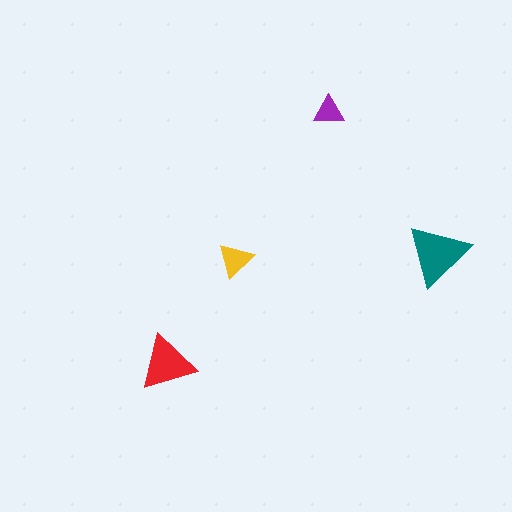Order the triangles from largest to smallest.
the teal one, the red one, the yellow one, the purple one.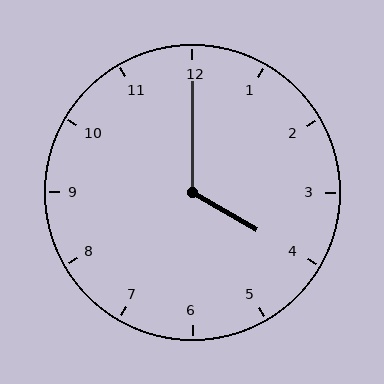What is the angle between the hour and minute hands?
Approximately 120 degrees.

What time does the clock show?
4:00.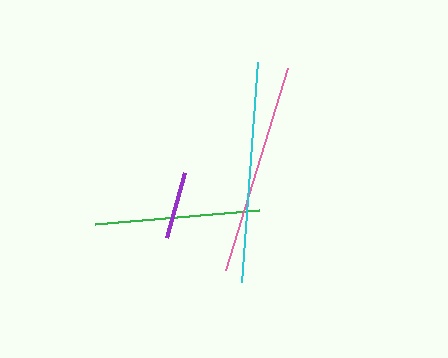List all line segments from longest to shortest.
From longest to shortest: cyan, pink, green, purple.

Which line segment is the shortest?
The purple line is the shortest at approximately 68 pixels.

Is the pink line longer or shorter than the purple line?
The pink line is longer than the purple line.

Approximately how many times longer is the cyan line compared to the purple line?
The cyan line is approximately 3.3 times the length of the purple line.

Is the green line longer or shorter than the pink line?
The pink line is longer than the green line.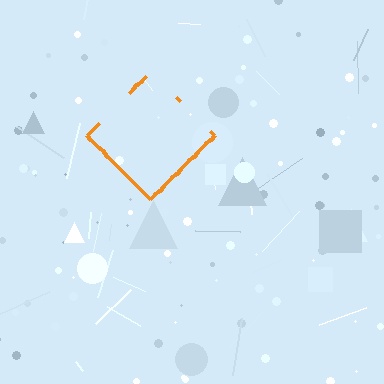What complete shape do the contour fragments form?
The contour fragments form a diamond.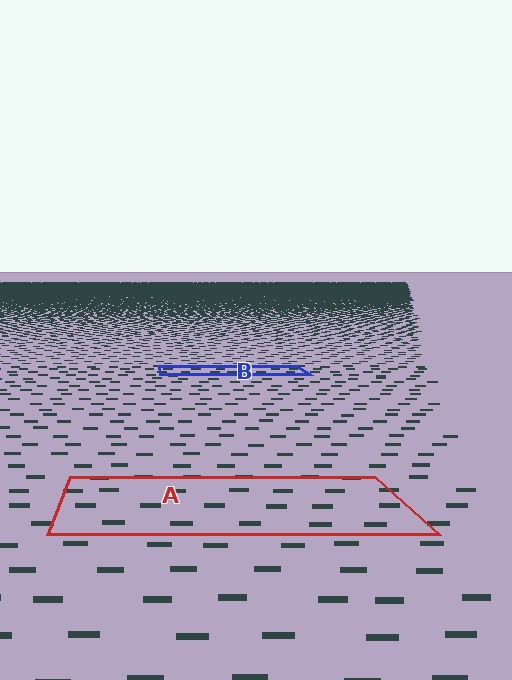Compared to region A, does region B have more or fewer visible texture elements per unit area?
Region B has more texture elements per unit area — they are packed more densely because it is farther away.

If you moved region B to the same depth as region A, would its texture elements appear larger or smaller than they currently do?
They would appear larger. At a closer depth, the same texture elements are projected at a bigger on-screen size.